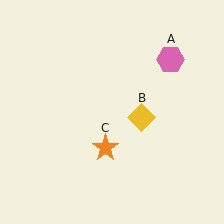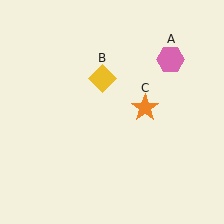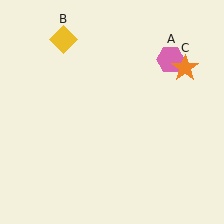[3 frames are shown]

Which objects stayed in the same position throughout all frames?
Pink hexagon (object A) remained stationary.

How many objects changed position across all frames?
2 objects changed position: yellow diamond (object B), orange star (object C).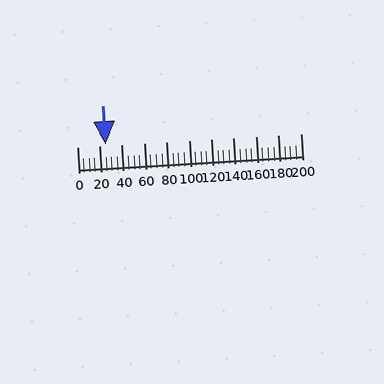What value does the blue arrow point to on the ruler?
The blue arrow points to approximately 25.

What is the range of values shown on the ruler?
The ruler shows values from 0 to 200.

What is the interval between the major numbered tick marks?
The major tick marks are spaced 20 units apart.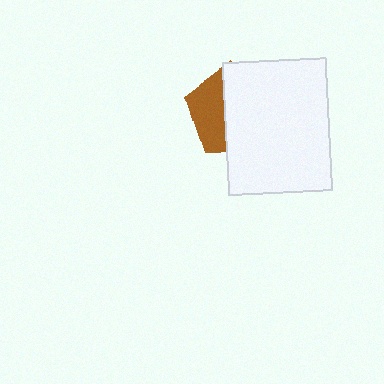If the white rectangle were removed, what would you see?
You would see the complete brown pentagon.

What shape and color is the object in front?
The object in front is a white rectangle.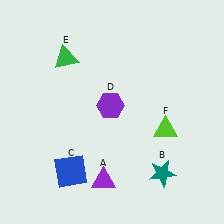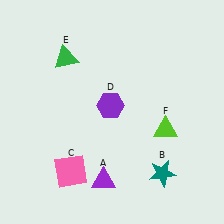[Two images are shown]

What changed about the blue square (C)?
In Image 1, C is blue. In Image 2, it changed to pink.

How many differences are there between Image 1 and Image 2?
There is 1 difference between the two images.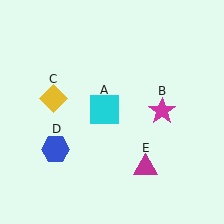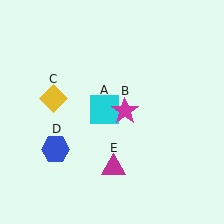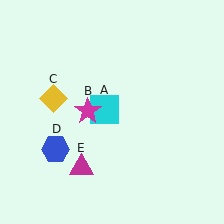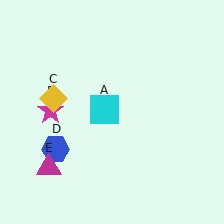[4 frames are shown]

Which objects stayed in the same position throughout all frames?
Cyan square (object A) and yellow diamond (object C) and blue hexagon (object D) remained stationary.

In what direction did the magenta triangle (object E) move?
The magenta triangle (object E) moved left.